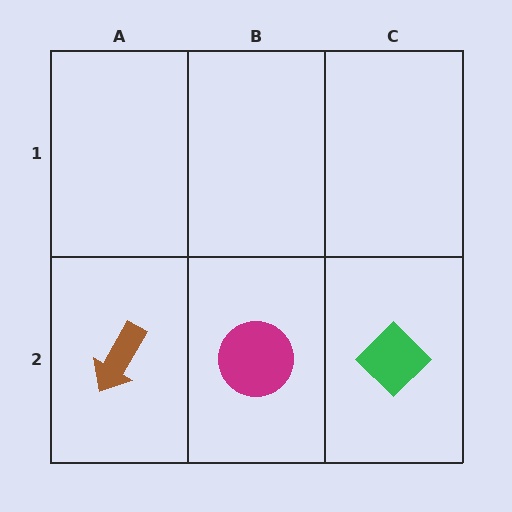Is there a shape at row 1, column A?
No, that cell is empty.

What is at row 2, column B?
A magenta circle.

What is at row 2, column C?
A green diamond.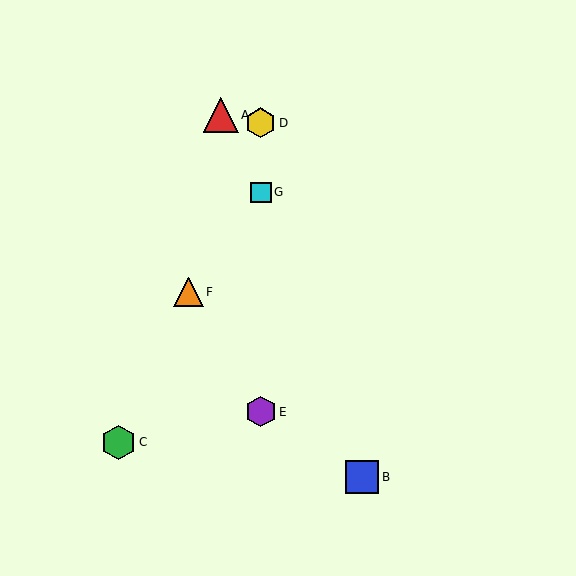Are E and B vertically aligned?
No, E is at x≈261 and B is at x≈362.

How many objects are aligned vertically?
3 objects (D, E, G) are aligned vertically.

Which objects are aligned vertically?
Objects D, E, G are aligned vertically.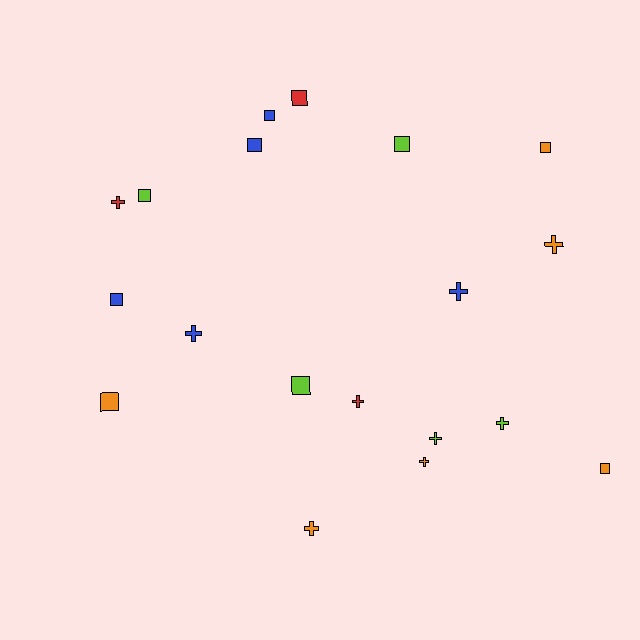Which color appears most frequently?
Orange, with 6 objects.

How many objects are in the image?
There are 19 objects.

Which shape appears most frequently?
Square, with 10 objects.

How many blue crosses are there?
There are 2 blue crosses.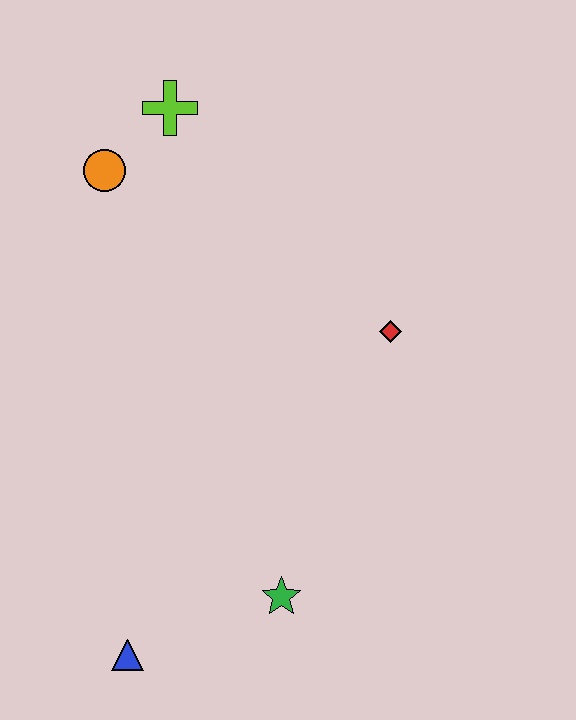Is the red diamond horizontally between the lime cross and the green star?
No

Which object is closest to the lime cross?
The orange circle is closest to the lime cross.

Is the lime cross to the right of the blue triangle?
Yes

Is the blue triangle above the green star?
No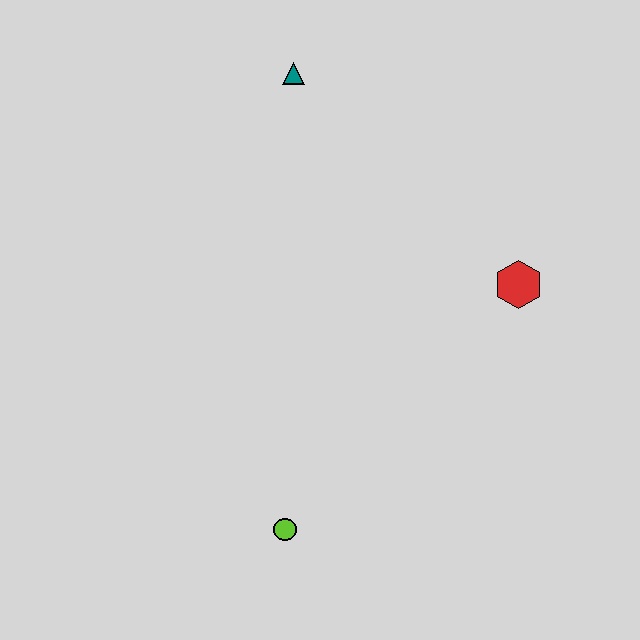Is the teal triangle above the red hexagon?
Yes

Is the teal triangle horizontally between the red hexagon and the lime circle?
Yes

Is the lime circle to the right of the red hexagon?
No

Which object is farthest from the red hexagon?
The lime circle is farthest from the red hexagon.